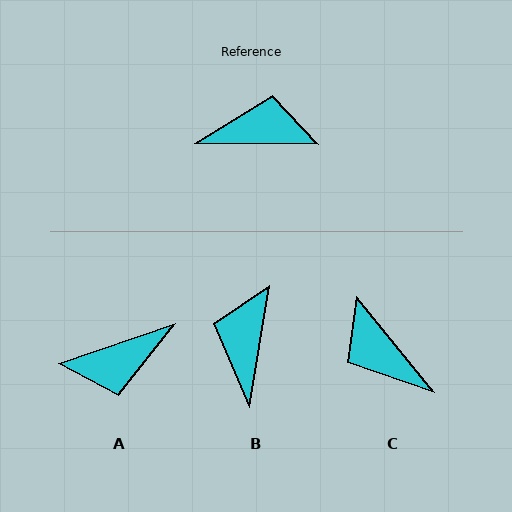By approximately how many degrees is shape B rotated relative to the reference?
Approximately 82 degrees counter-clockwise.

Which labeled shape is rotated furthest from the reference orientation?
A, about 160 degrees away.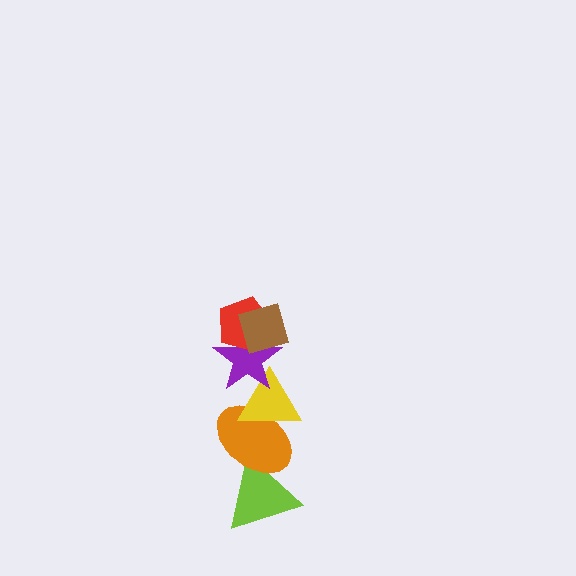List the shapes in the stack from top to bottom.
From top to bottom: the brown diamond, the red pentagon, the purple star, the yellow triangle, the orange ellipse, the lime triangle.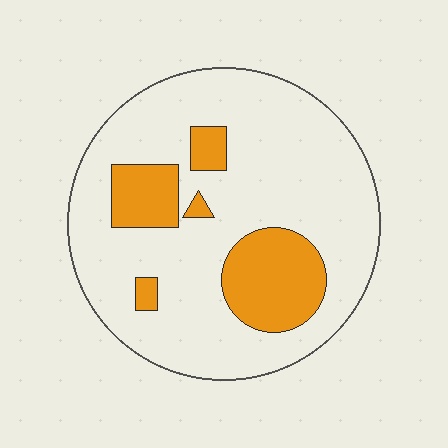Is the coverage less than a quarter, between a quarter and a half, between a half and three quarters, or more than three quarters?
Less than a quarter.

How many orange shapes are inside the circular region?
5.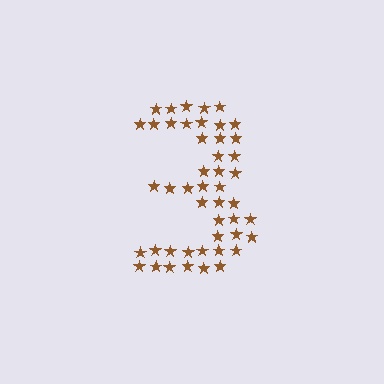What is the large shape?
The large shape is the digit 3.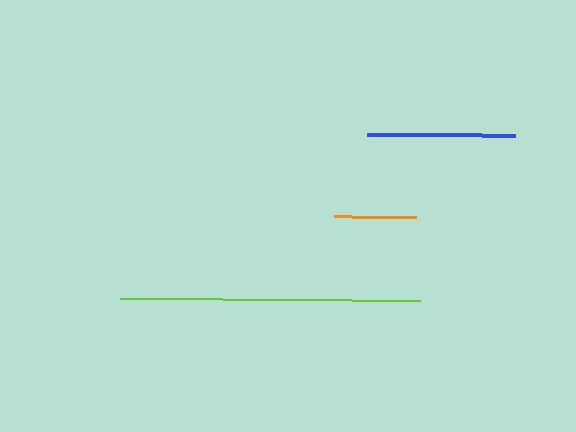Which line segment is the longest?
The lime line is the longest at approximately 299 pixels.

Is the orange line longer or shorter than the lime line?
The lime line is longer than the orange line.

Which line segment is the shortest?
The orange line is the shortest at approximately 81 pixels.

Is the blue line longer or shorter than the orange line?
The blue line is longer than the orange line.